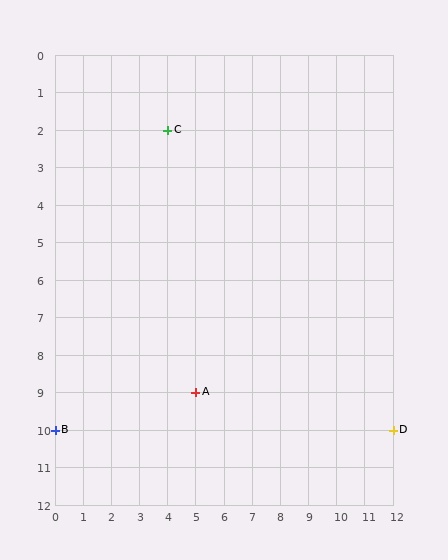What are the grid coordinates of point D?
Point D is at grid coordinates (12, 10).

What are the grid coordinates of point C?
Point C is at grid coordinates (4, 2).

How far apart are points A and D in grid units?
Points A and D are 7 columns and 1 row apart (about 7.1 grid units diagonally).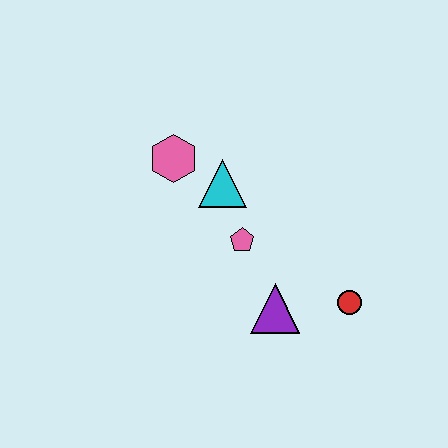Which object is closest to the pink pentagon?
The cyan triangle is closest to the pink pentagon.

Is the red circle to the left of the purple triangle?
No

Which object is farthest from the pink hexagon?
The red circle is farthest from the pink hexagon.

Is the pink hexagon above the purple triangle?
Yes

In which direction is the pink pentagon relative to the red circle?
The pink pentagon is to the left of the red circle.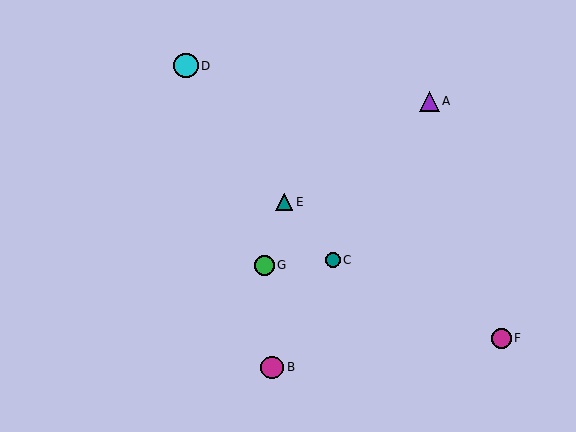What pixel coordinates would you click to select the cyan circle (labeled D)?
Click at (186, 66) to select the cyan circle D.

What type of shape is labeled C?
Shape C is a teal circle.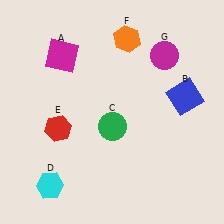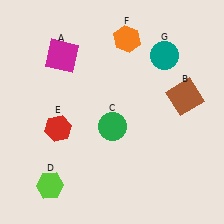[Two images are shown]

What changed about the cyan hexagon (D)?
In Image 1, D is cyan. In Image 2, it changed to lime.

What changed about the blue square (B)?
In Image 1, B is blue. In Image 2, it changed to brown.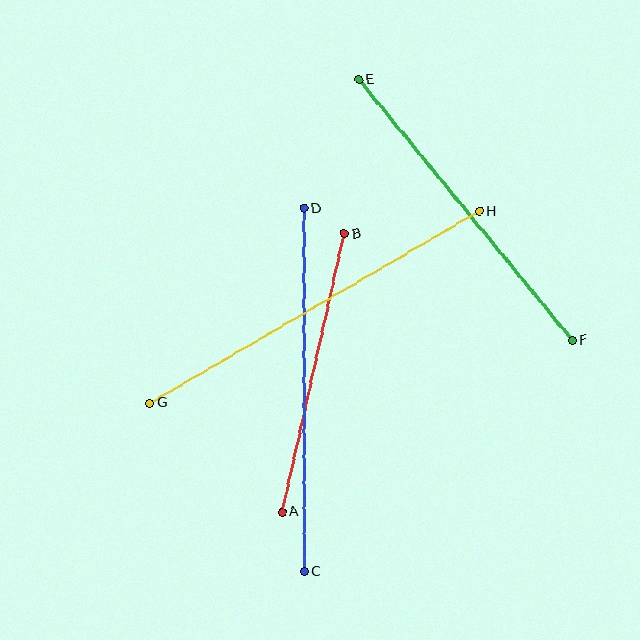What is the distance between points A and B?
The distance is approximately 285 pixels.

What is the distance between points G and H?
The distance is approximately 381 pixels.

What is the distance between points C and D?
The distance is approximately 363 pixels.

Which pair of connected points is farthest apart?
Points G and H are farthest apart.